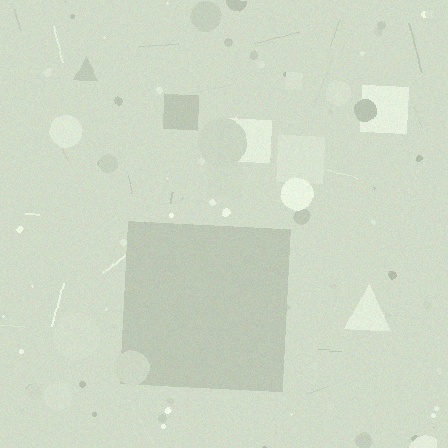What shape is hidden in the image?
A square is hidden in the image.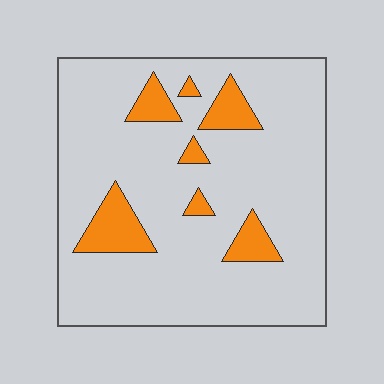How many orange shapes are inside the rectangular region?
7.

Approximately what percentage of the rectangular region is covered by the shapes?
Approximately 15%.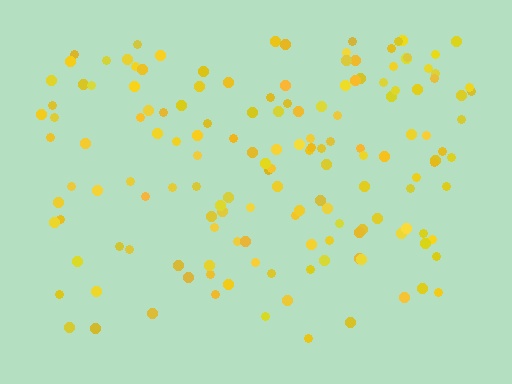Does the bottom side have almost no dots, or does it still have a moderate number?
Still a moderate number, just noticeably fewer than the top.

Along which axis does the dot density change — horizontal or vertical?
Vertical.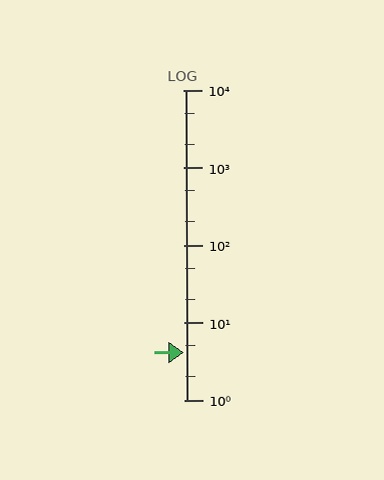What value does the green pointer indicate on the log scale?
The pointer indicates approximately 4.1.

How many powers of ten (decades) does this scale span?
The scale spans 4 decades, from 1 to 10000.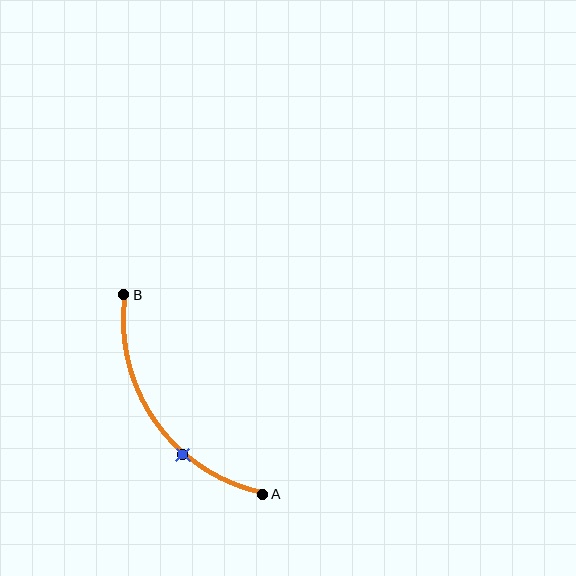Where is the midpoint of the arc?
The arc midpoint is the point on the curve farthest from the straight line joining A and B. It sits below and to the left of that line.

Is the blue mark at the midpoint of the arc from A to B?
No. The blue mark lies on the arc but is closer to endpoint A. The arc midpoint would be at the point on the curve equidistant along the arc from both A and B.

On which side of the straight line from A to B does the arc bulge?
The arc bulges below and to the left of the straight line connecting A and B.